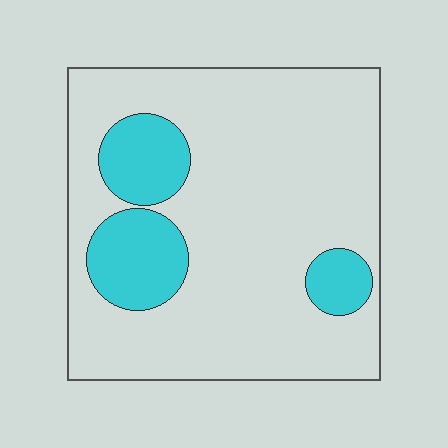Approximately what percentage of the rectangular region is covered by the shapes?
Approximately 20%.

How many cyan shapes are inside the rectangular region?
3.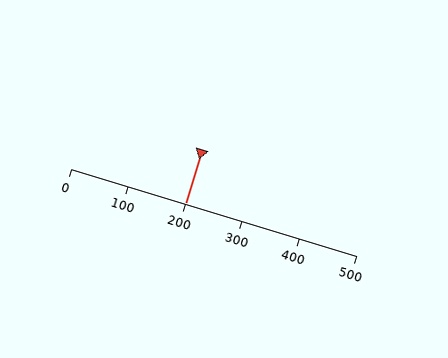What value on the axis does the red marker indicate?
The marker indicates approximately 200.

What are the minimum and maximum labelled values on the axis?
The axis runs from 0 to 500.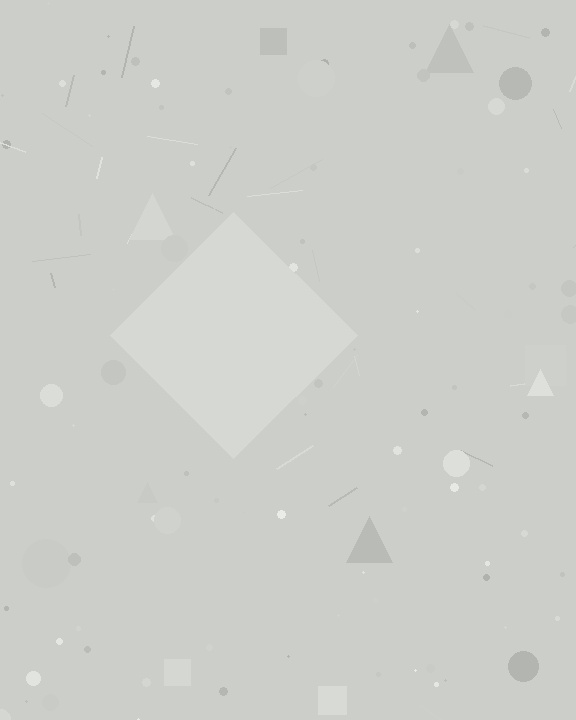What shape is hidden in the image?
A diamond is hidden in the image.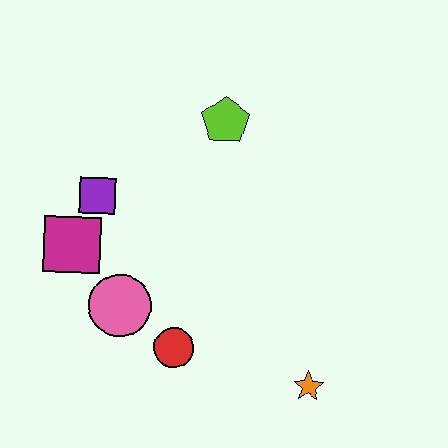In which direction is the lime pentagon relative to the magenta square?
The lime pentagon is to the right of the magenta square.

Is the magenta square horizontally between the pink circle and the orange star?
No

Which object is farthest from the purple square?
The orange star is farthest from the purple square.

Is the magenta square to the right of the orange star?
No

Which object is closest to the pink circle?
The red circle is closest to the pink circle.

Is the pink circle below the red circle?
No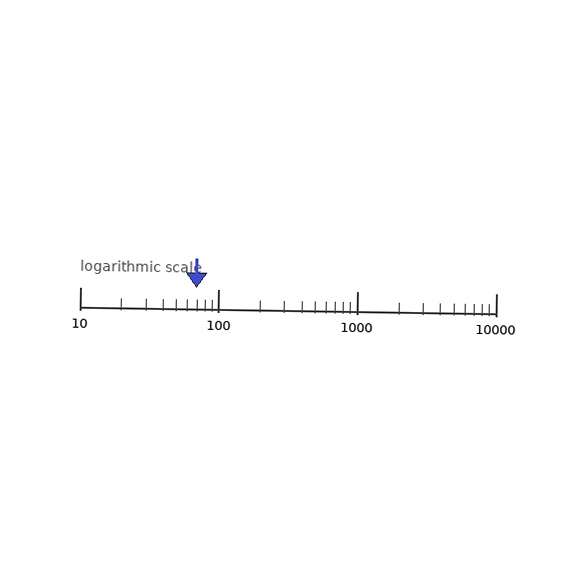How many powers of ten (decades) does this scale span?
The scale spans 3 decades, from 10 to 10000.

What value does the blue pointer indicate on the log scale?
The pointer indicates approximately 69.